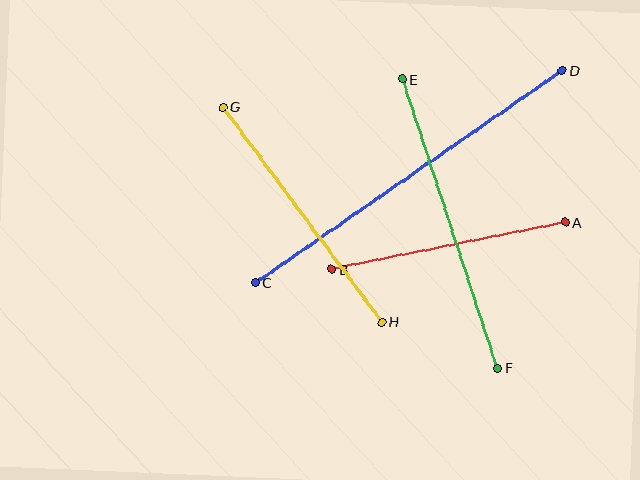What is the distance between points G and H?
The distance is approximately 268 pixels.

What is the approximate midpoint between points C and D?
The midpoint is at approximately (409, 177) pixels.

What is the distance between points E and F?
The distance is approximately 304 pixels.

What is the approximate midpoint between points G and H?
The midpoint is at approximately (302, 214) pixels.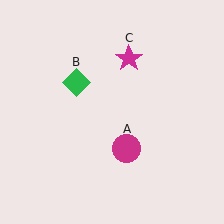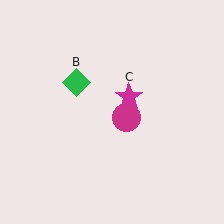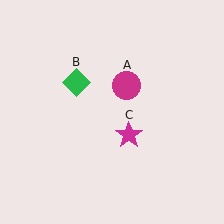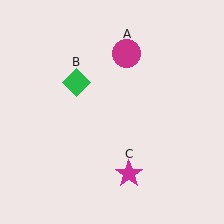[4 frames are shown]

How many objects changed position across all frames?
2 objects changed position: magenta circle (object A), magenta star (object C).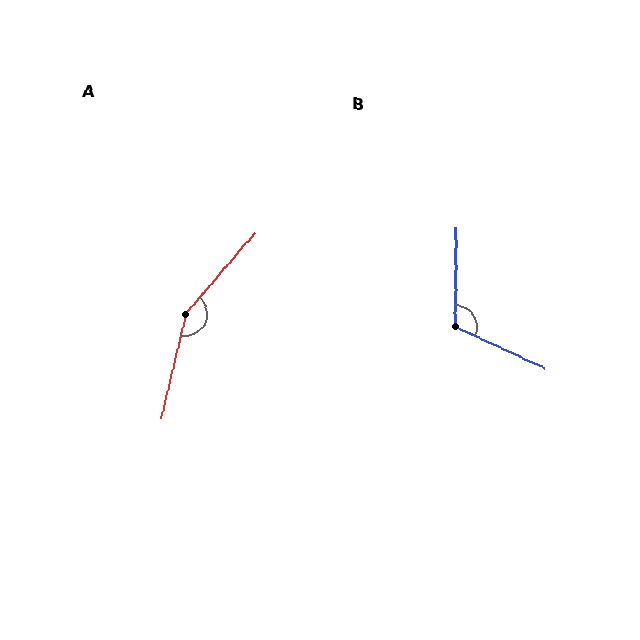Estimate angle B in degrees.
Approximately 114 degrees.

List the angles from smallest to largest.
B (114°), A (152°).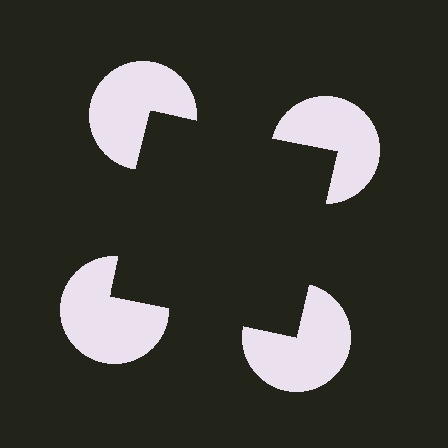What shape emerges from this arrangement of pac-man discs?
An illusory square — its edges are inferred from the aligned wedge cuts in the pac-man discs, not physically drawn.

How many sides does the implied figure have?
4 sides.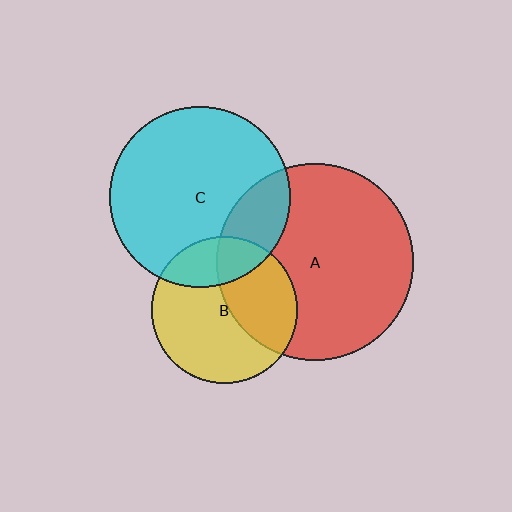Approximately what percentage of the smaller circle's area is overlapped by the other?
Approximately 20%.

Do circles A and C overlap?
Yes.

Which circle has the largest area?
Circle A (red).